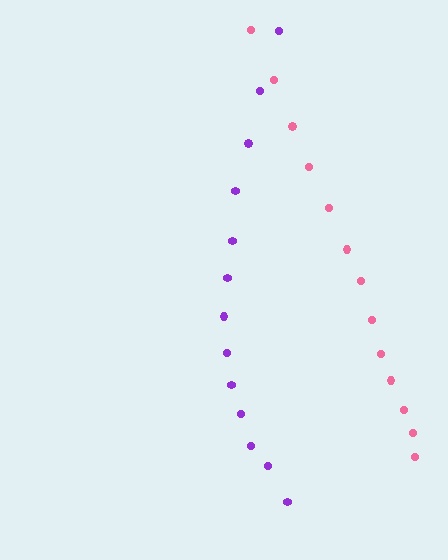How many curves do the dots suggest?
There are 2 distinct paths.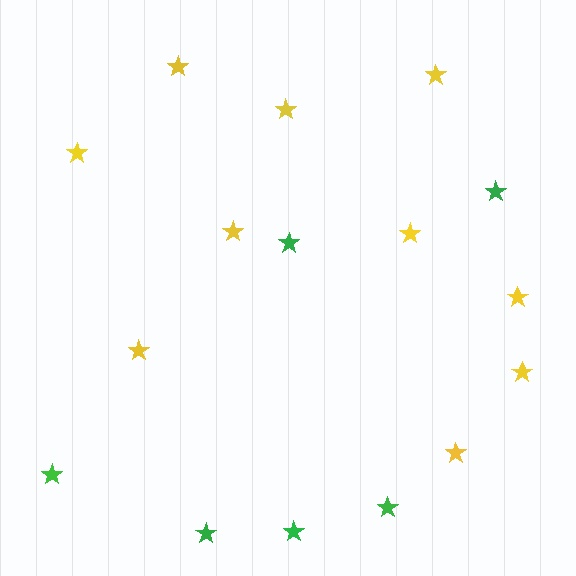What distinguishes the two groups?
There are 2 groups: one group of green stars (6) and one group of yellow stars (10).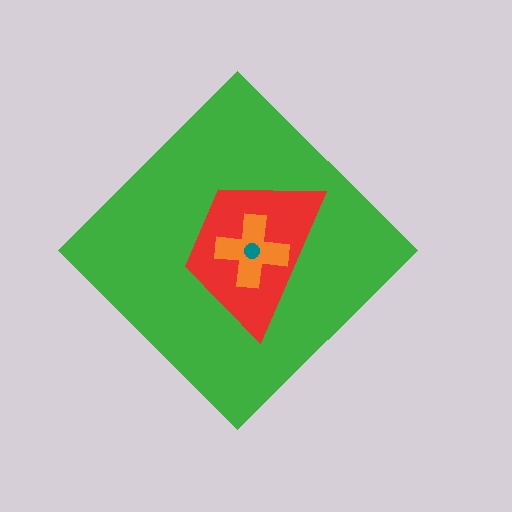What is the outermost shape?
The green diamond.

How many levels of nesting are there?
4.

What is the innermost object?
The teal circle.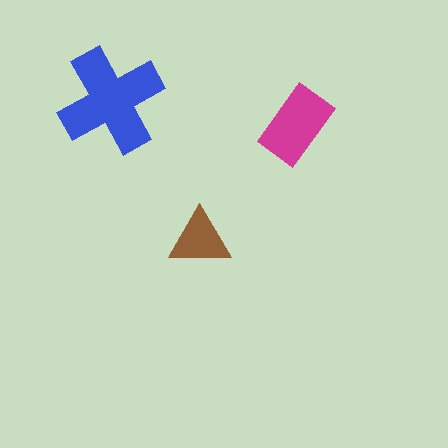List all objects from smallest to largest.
The brown triangle, the magenta rectangle, the blue cross.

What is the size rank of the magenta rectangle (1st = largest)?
2nd.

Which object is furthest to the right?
The magenta rectangle is rightmost.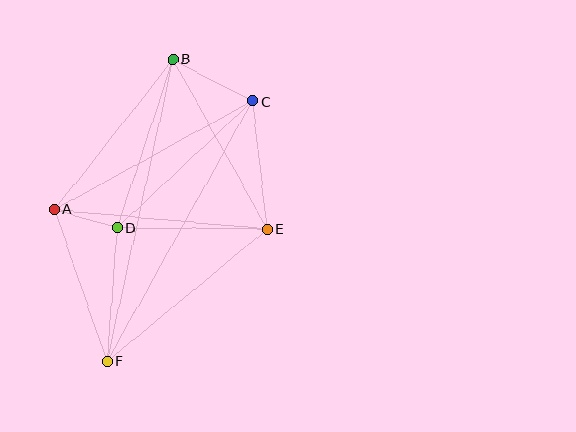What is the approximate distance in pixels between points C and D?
The distance between C and D is approximately 186 pixels.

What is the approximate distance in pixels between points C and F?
The distance between C and F is approximately 298 pixels.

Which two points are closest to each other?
Points A and D are closest to each other.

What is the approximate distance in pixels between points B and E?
The distance between B and E is approximately 194 pixels.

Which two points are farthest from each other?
Points B and F are farthest from each other.